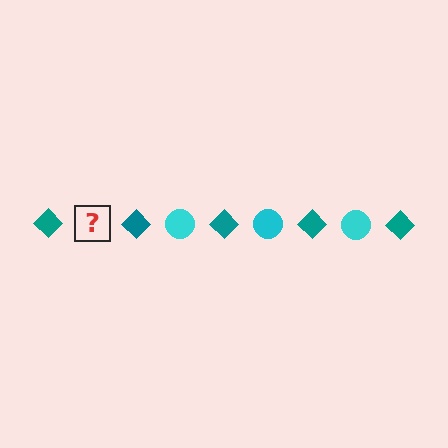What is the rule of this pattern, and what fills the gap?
The rule is that the pattern alternates between teal diamond and cyan circle. The gap should be filled with a cyan circle.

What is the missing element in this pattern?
The missing element is a cyan circle.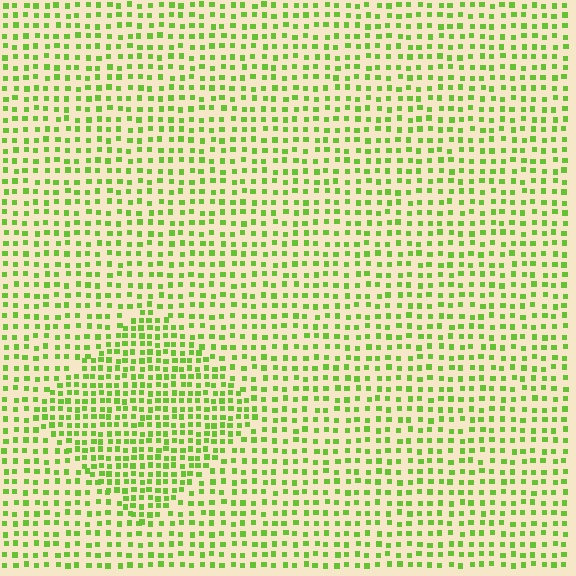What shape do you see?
I see a diamond.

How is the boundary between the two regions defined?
The boundary is defined by a change in element density (approximately 1.6x ratio). All elements are the same color, size, and shape.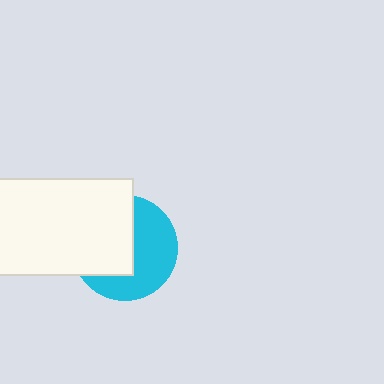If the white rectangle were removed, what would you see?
You would see the complete cyan circle.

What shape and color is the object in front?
The object in front is a white rectangle.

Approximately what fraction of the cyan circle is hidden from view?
Roughly 49% of the cyan circle is hidden behind the white rectangle.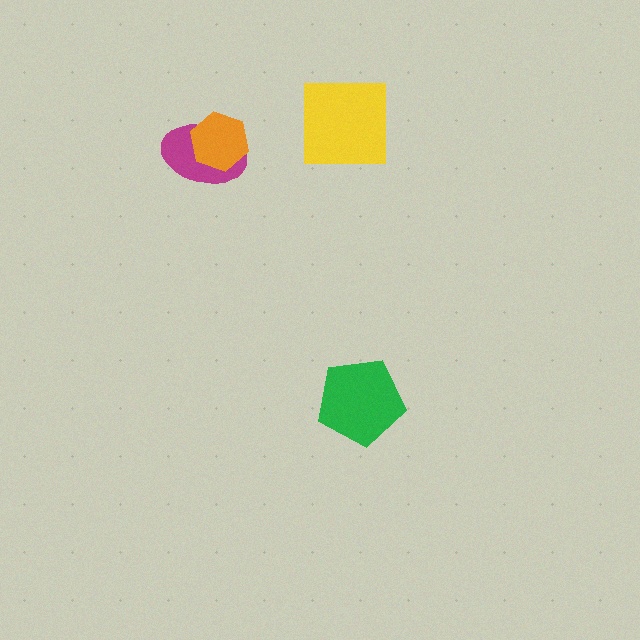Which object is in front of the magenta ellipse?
The orange hexagon is in front of the magenta ellipse.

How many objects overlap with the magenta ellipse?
1 object overlaps with the magenta ellipse.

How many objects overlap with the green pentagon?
0 objects overlap with the green pentagon.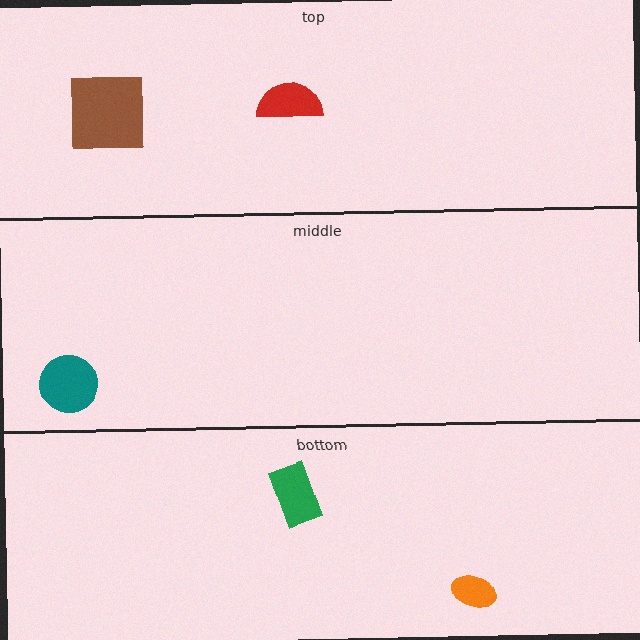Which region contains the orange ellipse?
The bottom region.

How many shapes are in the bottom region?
2.